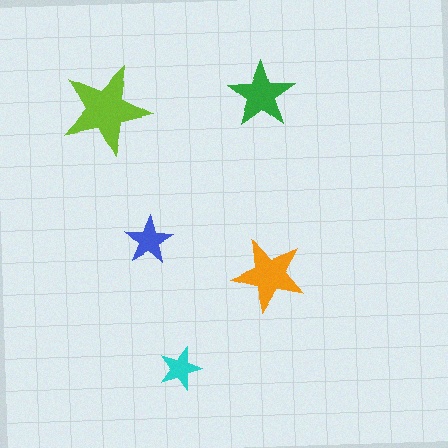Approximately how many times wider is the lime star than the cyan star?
About 2 times wider.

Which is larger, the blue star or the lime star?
The lime one.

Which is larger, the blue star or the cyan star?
The blue one.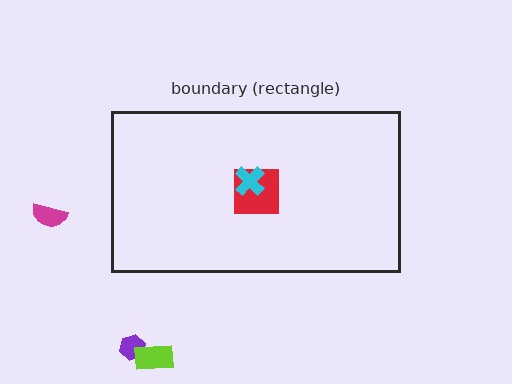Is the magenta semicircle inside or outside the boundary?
Outside.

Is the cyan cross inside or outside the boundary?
Inside.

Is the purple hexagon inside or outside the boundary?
Outside.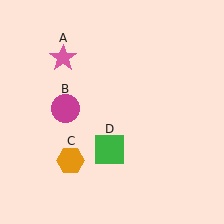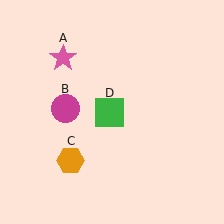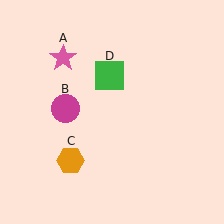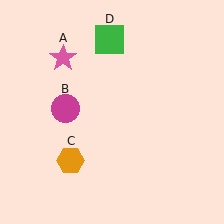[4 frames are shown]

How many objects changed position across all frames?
1 object changed position: green square (object D).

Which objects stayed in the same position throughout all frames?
Pink star (object A) and magenta circle (object B) and orange hexagon (object C) remained stationary.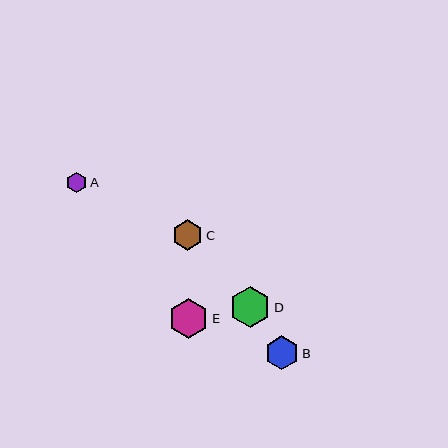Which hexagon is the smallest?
Hexagon A is the smallest with a size of approximately 20 pixels.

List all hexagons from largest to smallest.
From largest to smallest: D, E, B, C, A.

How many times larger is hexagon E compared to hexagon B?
Hexagon E is approximately 1.2 times the size of hexagon B.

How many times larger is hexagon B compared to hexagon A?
Hexagon B is approximately 1.7 times the size of hexagon A.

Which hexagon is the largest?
Hexagon D is the largest with a size of approximately 41 pixels.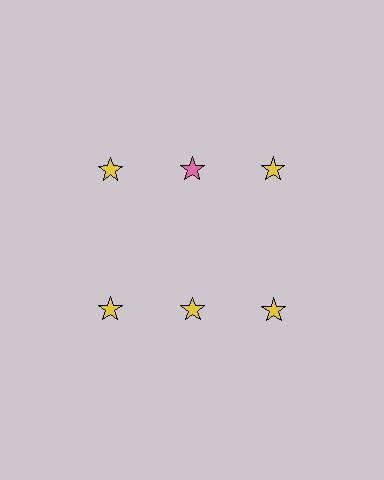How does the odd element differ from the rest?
It has a different color: pink instead of yellow.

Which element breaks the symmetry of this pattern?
The pink star in the top row, second from left column breaks the symmetry. All other shapes are yellow stars.